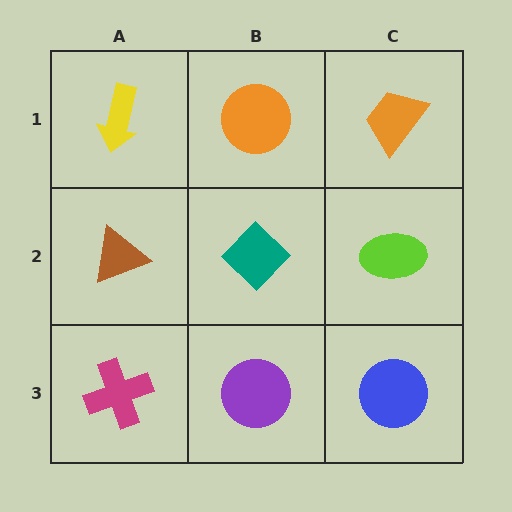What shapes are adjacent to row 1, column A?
A brown triangle (row 2, column A), an orange circle (row 1, column B).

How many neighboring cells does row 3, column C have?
2.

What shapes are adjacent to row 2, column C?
An orange trapezoid (row 1, column C), a blue circle (row 3, column C), a teal diamond (row 2, column B).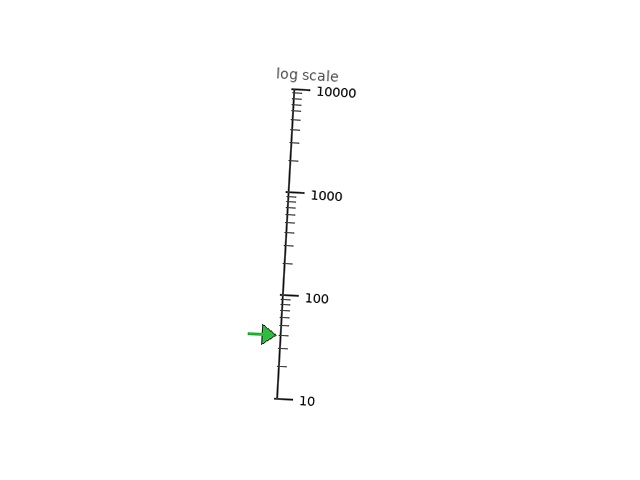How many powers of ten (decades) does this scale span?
The scale spans 3 decades, from 10 to 10000.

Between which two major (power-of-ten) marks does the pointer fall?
The pointer is between 10 and 100.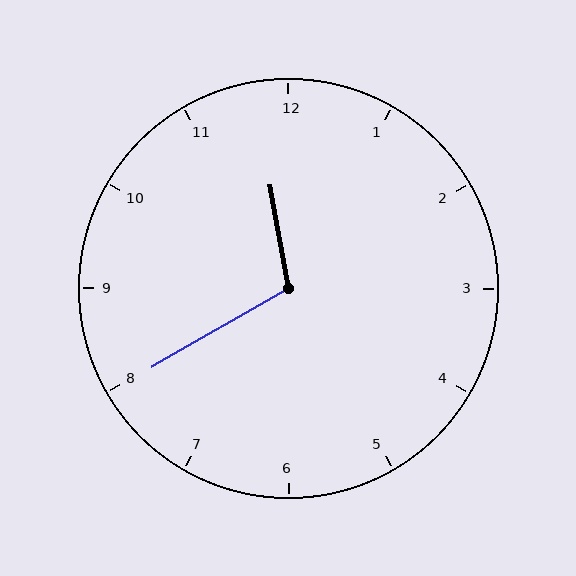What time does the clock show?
11:40.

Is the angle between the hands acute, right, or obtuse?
It is obtuse.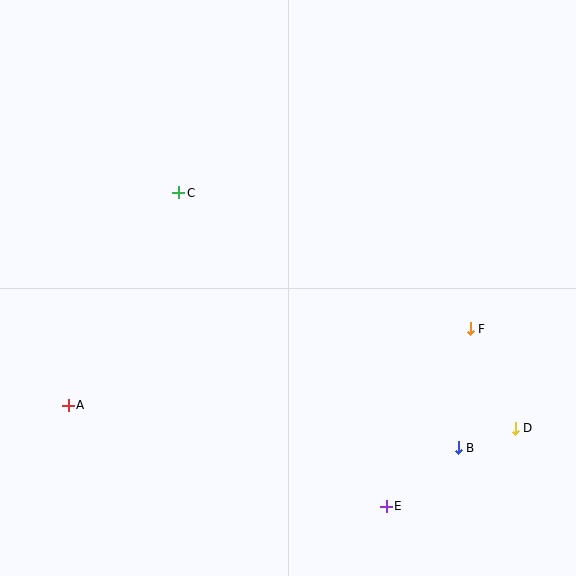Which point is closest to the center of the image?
Point C at (179, 193) is closest to the center.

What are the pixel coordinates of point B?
Point B is at (458, 448).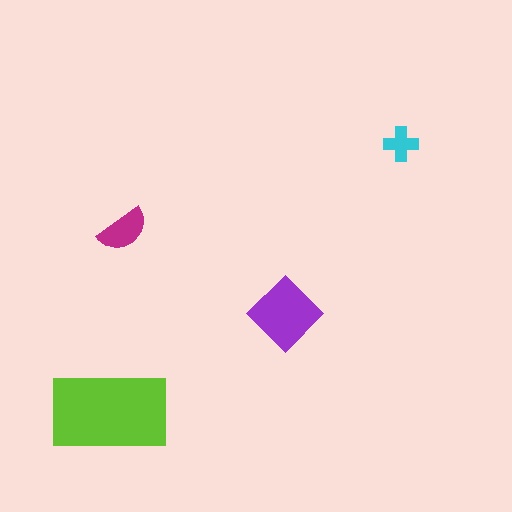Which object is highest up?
The cyan cross is topmost.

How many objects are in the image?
There are 4 objects in the image.